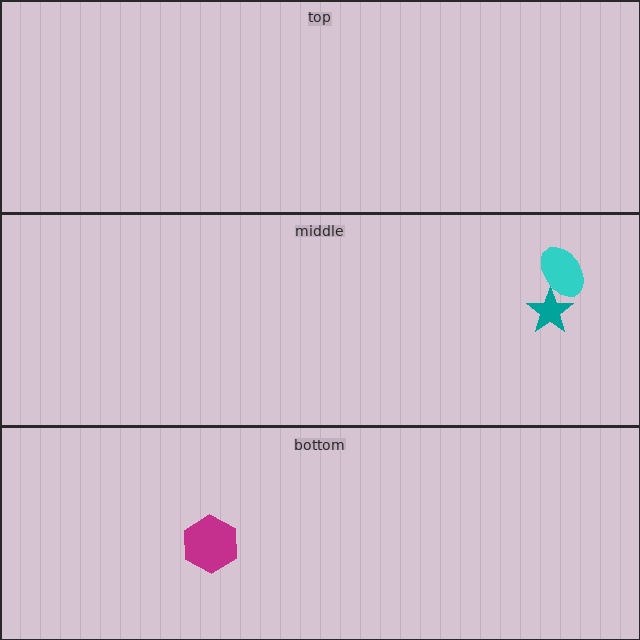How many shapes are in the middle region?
2.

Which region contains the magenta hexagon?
The bottom region.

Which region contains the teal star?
The middle region.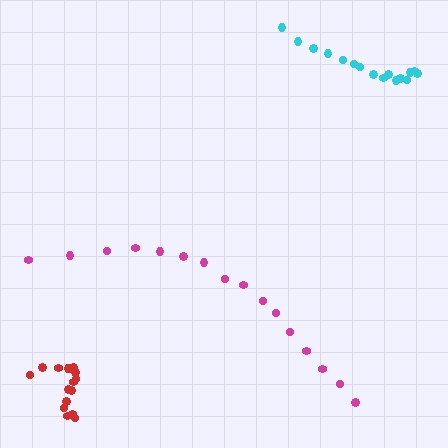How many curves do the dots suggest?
There are 3 distinct paths.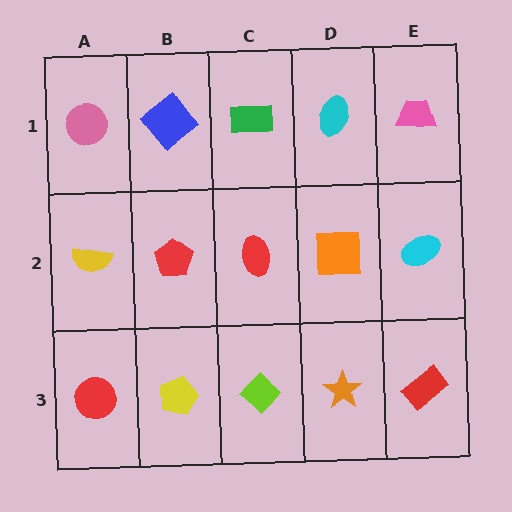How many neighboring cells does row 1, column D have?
3.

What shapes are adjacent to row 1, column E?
A cyan ellipse (row 2, column E), a cyan ellipse (row 1, column D).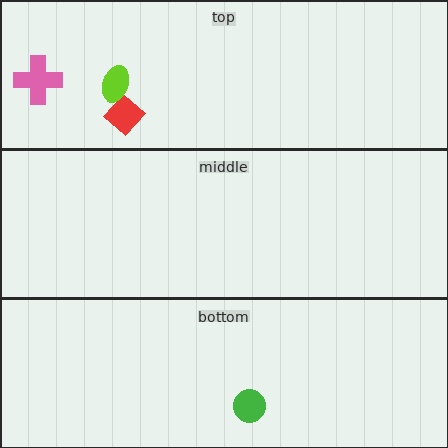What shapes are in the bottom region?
The green circle.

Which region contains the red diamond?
The top region.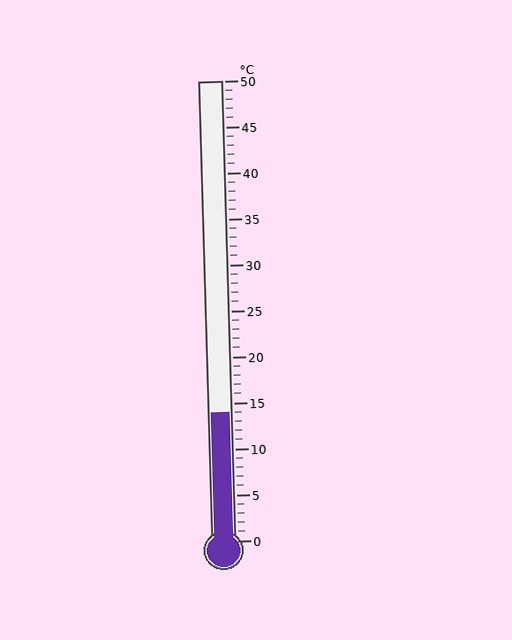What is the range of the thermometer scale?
The thermometer scale ranges from 0°C to 50°C.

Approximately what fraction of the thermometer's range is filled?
The thermometer is filled to approximately 30% of its range.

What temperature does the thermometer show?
The thermometer shows approximately 14°C.